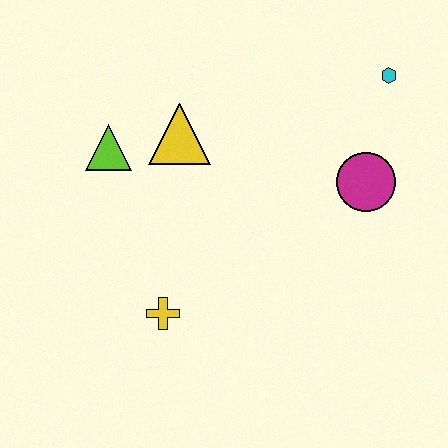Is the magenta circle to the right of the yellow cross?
Yes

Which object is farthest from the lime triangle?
The cyan hexagon is farthest from the lime triangle.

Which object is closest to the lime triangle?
The yellow triangle is closest to the lime triangle.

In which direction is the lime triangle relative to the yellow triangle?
The lime triangle is to the left of the yellow triangle.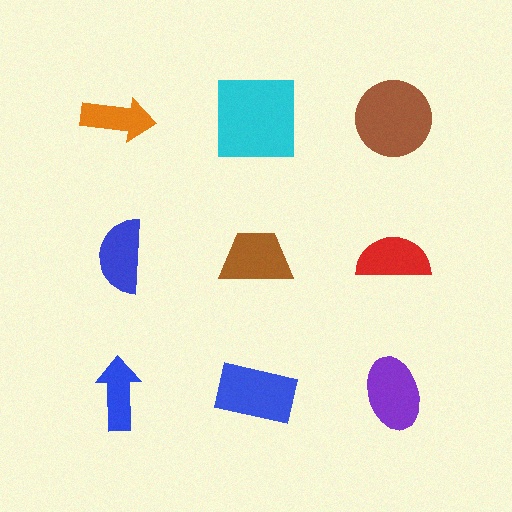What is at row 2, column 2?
A brown trapezoid.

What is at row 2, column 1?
A blue semicircle.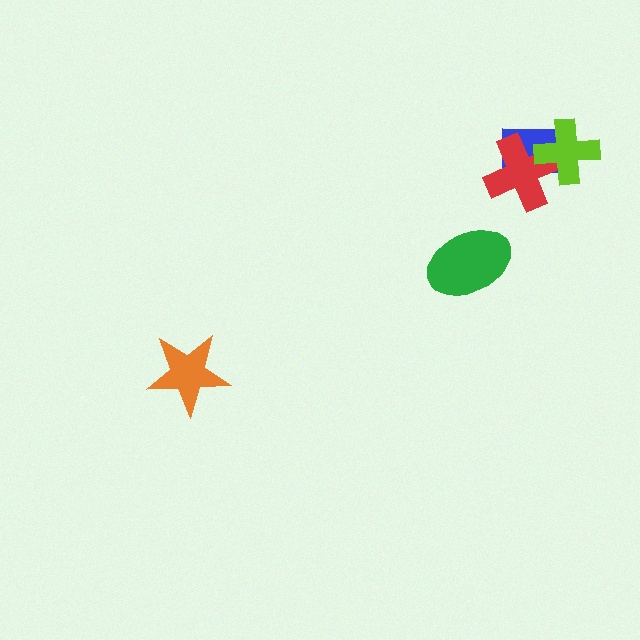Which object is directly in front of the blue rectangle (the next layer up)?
The red cross is directly in front of the blue rectangle.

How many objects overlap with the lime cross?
2 objects overlap with the lime cross.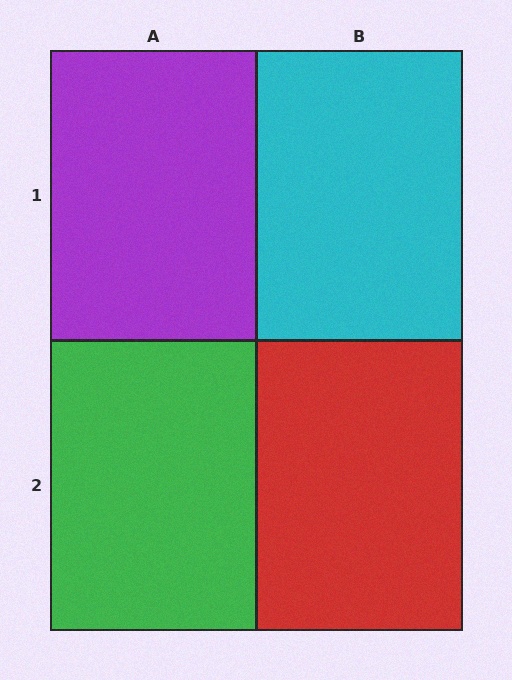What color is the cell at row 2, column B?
Red.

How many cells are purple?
1 cell is purple.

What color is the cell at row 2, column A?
Green.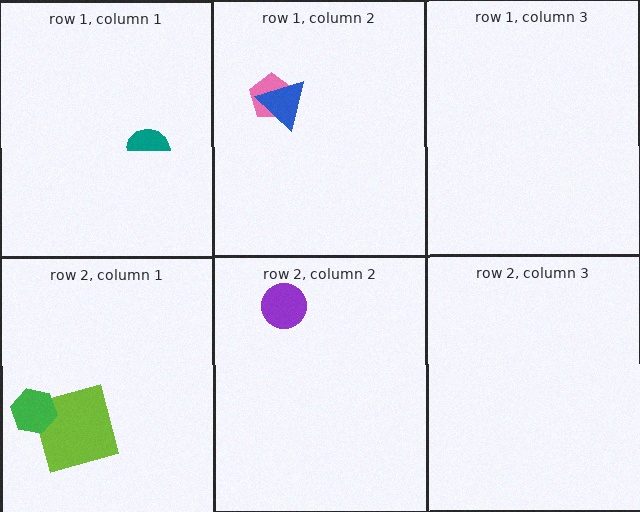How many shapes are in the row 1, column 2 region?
2.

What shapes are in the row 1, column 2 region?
The pink pentagon, the blue triangle.